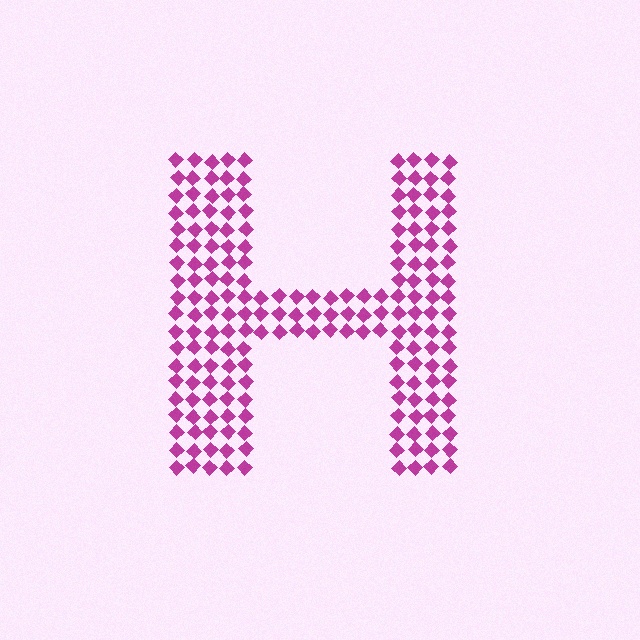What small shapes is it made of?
It is made of small diamonds.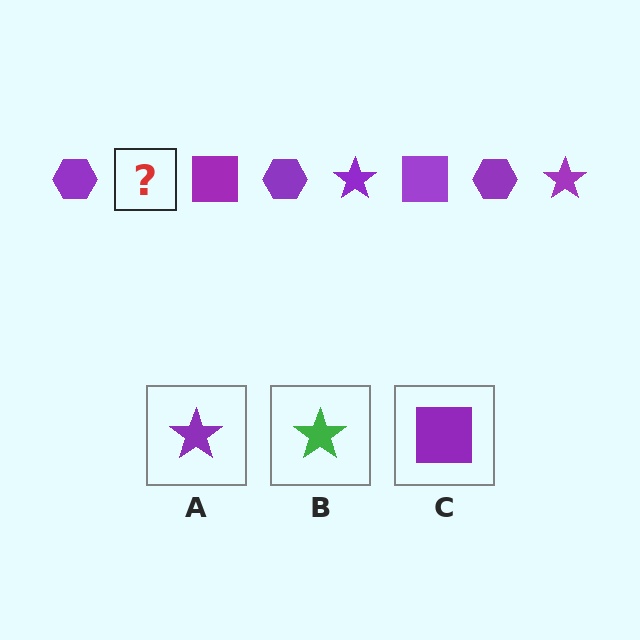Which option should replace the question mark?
Option A.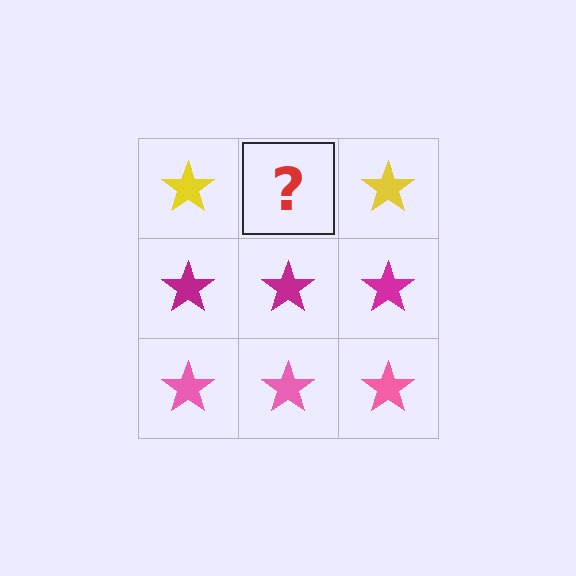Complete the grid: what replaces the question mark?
The question mark should be replaced with a yellow star.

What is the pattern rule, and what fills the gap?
The rule is that each row has a consistent color. The gap should be filled with a yellow star.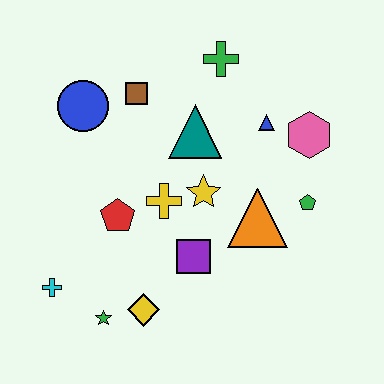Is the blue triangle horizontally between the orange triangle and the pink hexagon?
Yes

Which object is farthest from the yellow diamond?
The green cross is farthest from the yellow diamond.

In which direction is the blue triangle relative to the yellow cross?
The blue triangle is to the right of the yellow cross.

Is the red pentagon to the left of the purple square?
Yes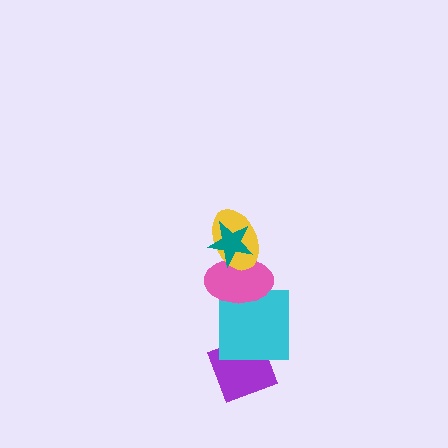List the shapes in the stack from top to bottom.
From top to bottom: the teal star, the yellow ellipse, the pink ellipse, the cyan square, the purple diamond.